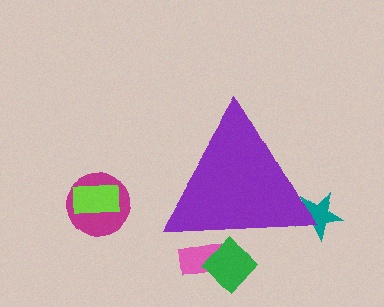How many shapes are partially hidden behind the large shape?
3 shapes are partially hidden.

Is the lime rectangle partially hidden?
No, the lime rectangle is fully visible.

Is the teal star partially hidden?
Yes, the teal star is partially hidden behind the purple triangle.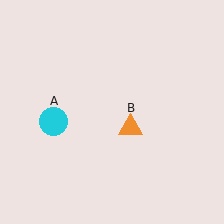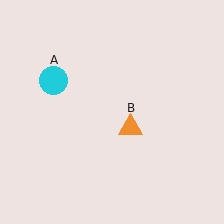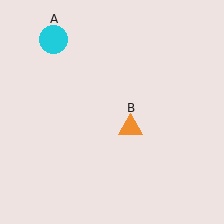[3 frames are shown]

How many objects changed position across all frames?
1 object changed position: cyan circle (object A).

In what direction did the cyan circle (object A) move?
The cyan circle (object A) moved up.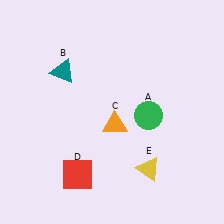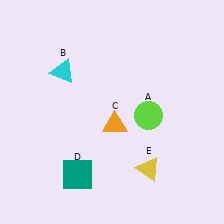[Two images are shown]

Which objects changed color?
A changed from green to lime. B changed from teal to cyan. D changed from red to teal.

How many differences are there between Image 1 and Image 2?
There are 3 differences between the two images.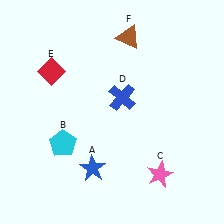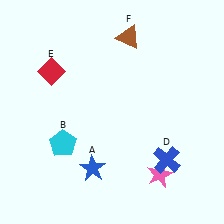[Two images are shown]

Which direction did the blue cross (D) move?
The blue cross (D) moved down.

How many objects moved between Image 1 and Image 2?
1 object moved between the two images.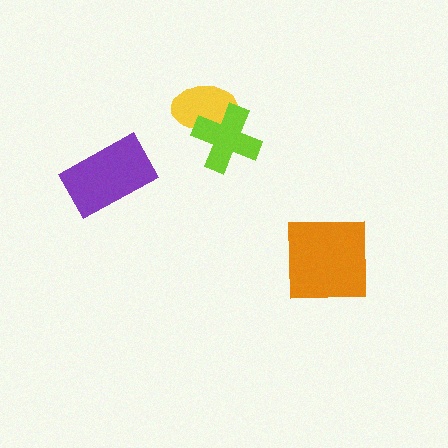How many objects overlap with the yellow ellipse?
1 object overlaps with the yellow ellipse.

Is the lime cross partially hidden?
No, no other shape covers it.